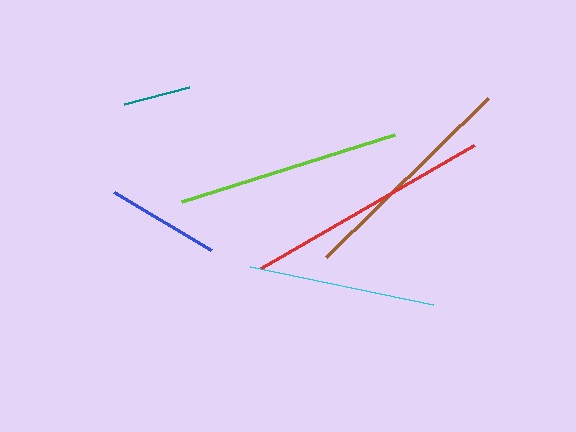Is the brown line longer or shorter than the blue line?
The brown line is longer than the blue line.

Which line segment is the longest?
The red line is the longest at approximately 246 pixels.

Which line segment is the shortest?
The teal line is the shortest at approximately 67 pixels.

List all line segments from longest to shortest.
From longest to shortest: red, brown, lime, cyan, blue, teal.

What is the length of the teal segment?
The teal segment is approximately 67 pixels long.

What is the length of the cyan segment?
The cyan segment is approximately 187 pixels long.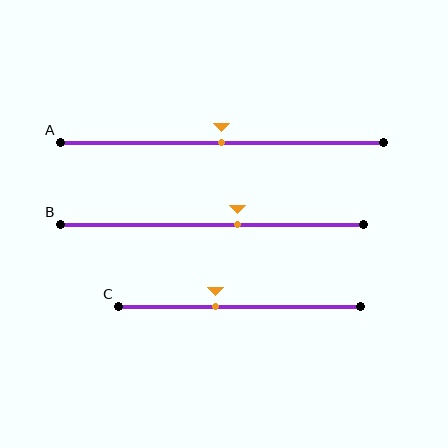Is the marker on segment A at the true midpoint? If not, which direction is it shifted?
Yes, the marker on segment A is at the true midpoint.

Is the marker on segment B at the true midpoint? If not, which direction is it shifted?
No, the marker on segment B is shifted to the right by about 8% of the segment length.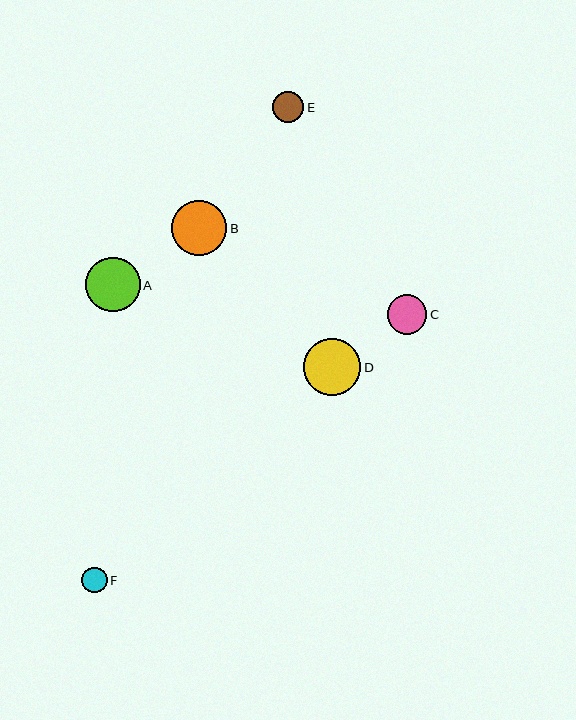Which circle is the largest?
Circle D is the largest with a size of approximately 57 pixels.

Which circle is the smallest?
Circle F is the smallest with a size of approximately 25 pixels.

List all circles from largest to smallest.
From largest to smallest: D, B, A, C, E, F.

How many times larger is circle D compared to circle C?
Circle D is approximately 1.4 times the size of circle C.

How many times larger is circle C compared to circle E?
Circle C is approximately 1.3 times the size of circle E.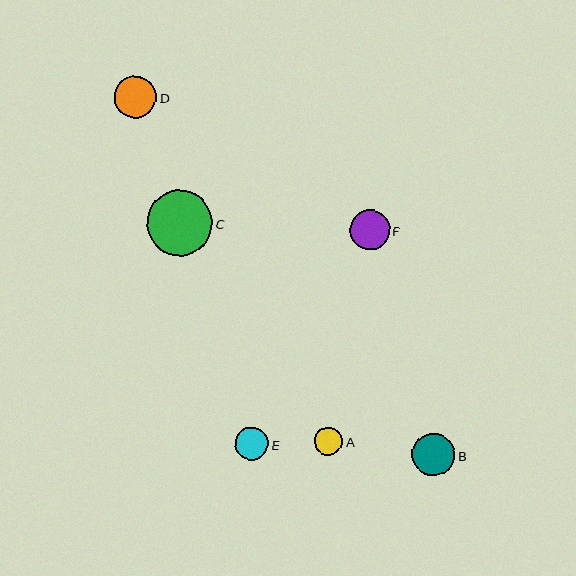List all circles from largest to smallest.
From largest to smallest: C, B, D, F, E, A.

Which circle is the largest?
Circle C is the largest with a size of approximately 66 pixels.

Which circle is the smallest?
Circle A is the smallest with a size of approximately 28 pixels.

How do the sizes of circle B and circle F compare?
Circle B and circle F are approximately the same size.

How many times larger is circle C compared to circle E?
Circle C is approximately 2.0 times the size of circle E.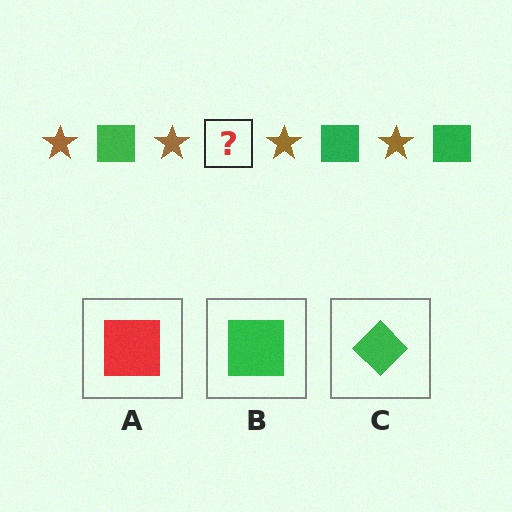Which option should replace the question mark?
Option B.